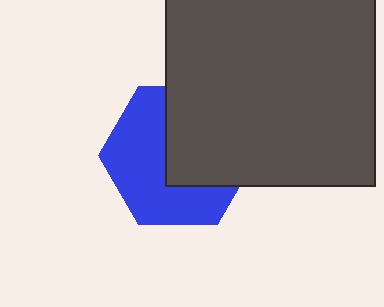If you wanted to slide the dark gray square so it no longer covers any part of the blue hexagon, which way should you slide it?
Slide it toward the upper-right — that is the most direct way to separate the two shapes.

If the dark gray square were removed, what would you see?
You would see the complete blue hexagon.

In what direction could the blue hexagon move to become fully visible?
The blue hexagon could move toward the lower-left. That would shift it out from behind the dark gray square entirely.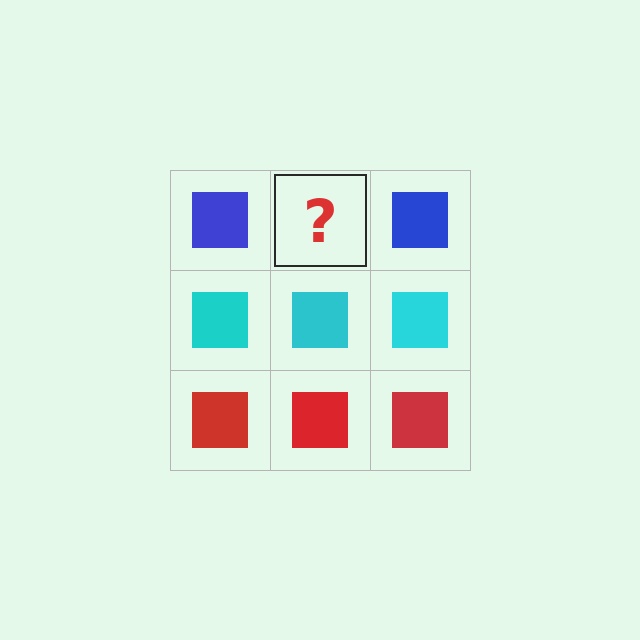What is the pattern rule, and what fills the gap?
The rule is that each row has a consistent color. The gap should be filled with a blue square.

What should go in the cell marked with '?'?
The missing cell should contain a blue square.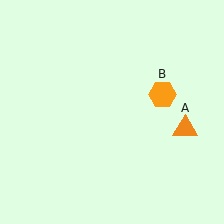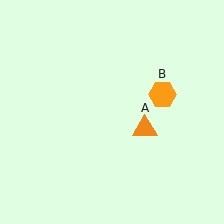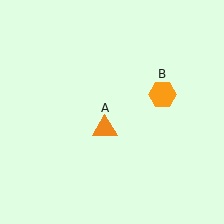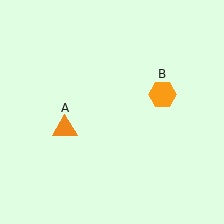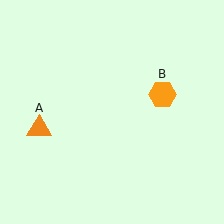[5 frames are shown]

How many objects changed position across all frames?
1 object changed position: orange triangle (object A).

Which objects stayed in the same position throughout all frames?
Orange hexagon (object B) remained stationary.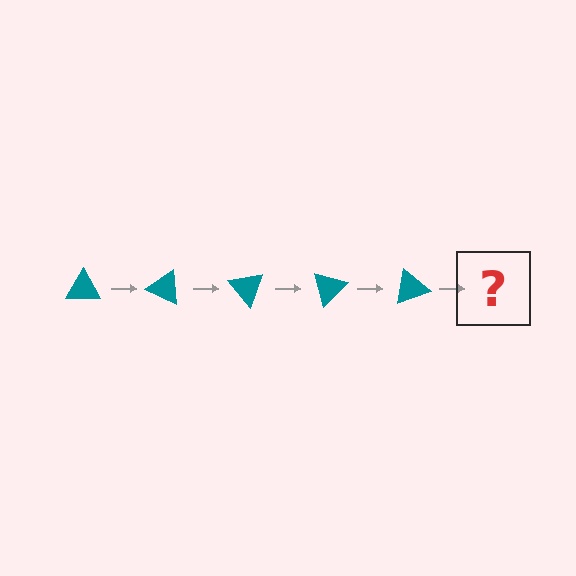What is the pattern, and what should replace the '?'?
The pattern is that the triangle rotates 25 degrees each step. The '?' should be a teal triangle rotated 125 degrees.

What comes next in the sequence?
The next element should be a teal triangle rotated 125 degrees.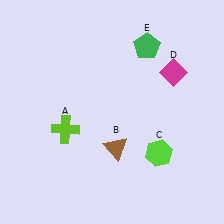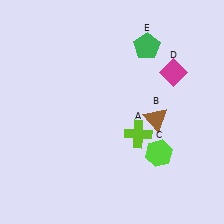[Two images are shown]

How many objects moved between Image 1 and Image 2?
2 objects moved between the two images.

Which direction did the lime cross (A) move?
The lime cross (A) moved right.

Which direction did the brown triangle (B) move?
The brown triangle (B) moved right.